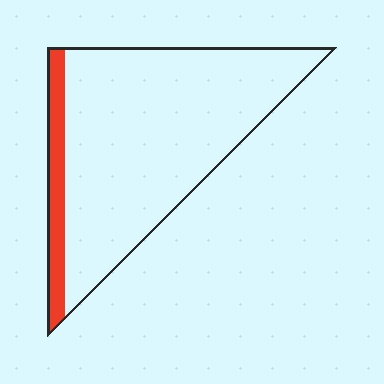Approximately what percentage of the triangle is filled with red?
Approximately 10%.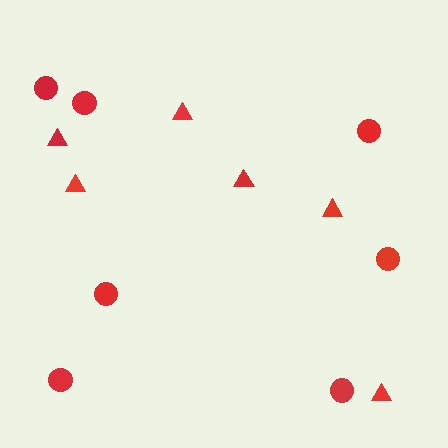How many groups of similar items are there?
There are 2 groups: one group of circles (7) and one group of triangles (6).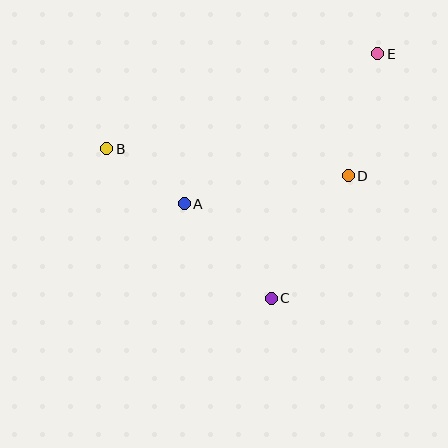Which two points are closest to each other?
Points A and B are closest to each other.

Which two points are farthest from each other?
Points B and E are farthest from each other.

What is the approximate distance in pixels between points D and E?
The distance between D and E is approximately 126 pixels.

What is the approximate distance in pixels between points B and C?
The distance between B and C is approximately 222 pixels.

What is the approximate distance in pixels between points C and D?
The distance between C and D is approximately 144 pixels.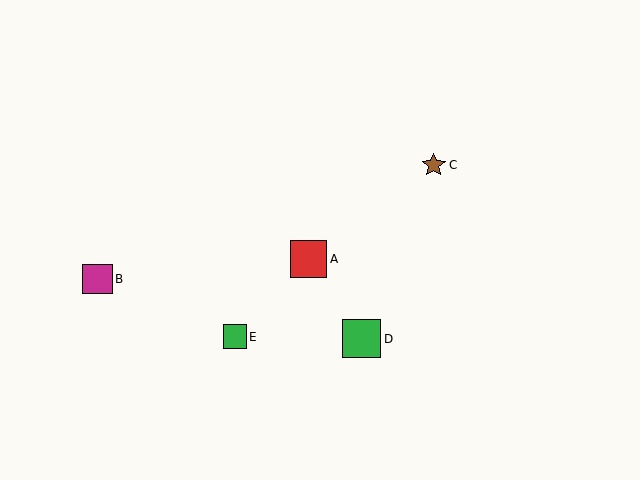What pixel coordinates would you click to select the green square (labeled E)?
Click at (235, 337) to select the green square E.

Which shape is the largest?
The green square (labeled D) is the largest.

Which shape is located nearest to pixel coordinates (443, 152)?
The brown star (labeled C) at (434, 165) is nearest to that location.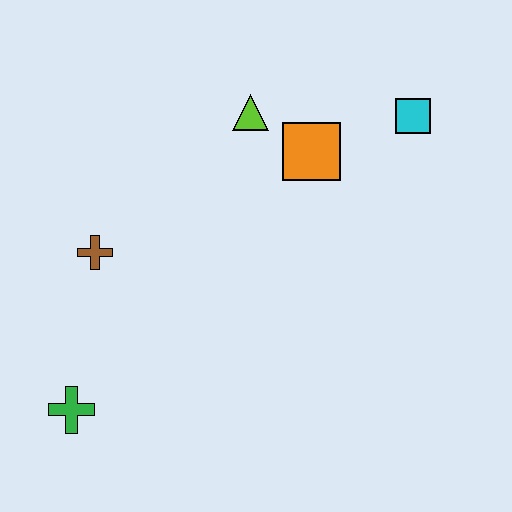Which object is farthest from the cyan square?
The green cross is farthest from the cyan square.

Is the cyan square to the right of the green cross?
Yes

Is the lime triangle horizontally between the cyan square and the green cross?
Yes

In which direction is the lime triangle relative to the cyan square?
The lime triangle is to the left of the cyan square.